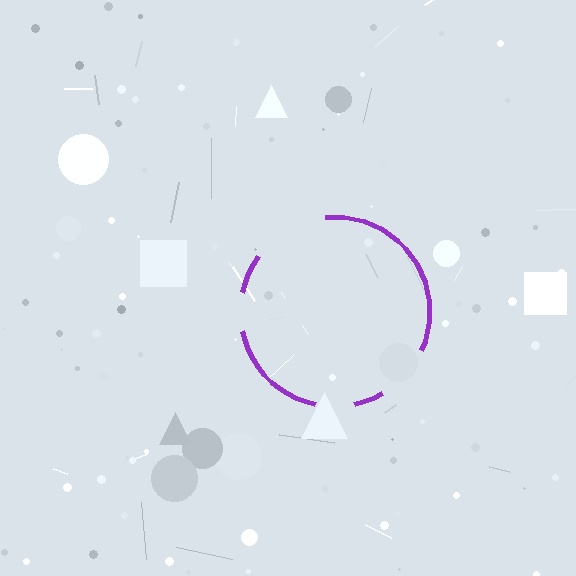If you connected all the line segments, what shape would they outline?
They would outline a circle.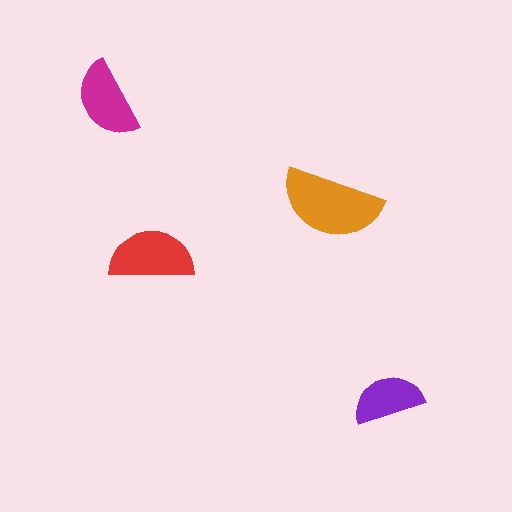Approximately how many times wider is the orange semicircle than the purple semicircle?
About 1.5 times wider.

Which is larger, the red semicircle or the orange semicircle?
The orange one.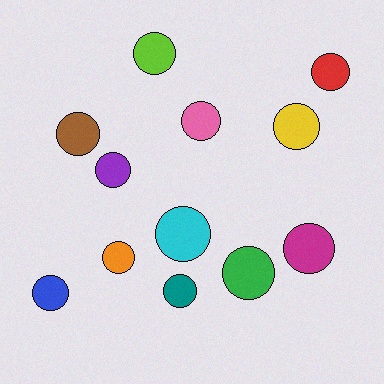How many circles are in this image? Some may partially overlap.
There are 12 circles.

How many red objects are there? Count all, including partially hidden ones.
There is 1 red object.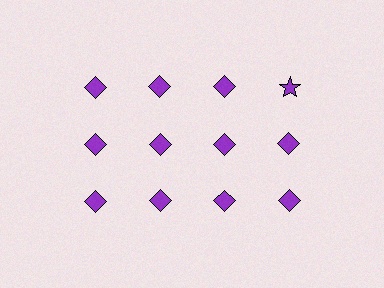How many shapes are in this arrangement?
There are 12 shapes arranged in a grid pattern.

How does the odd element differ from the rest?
It has a different shape: star instead of diamond.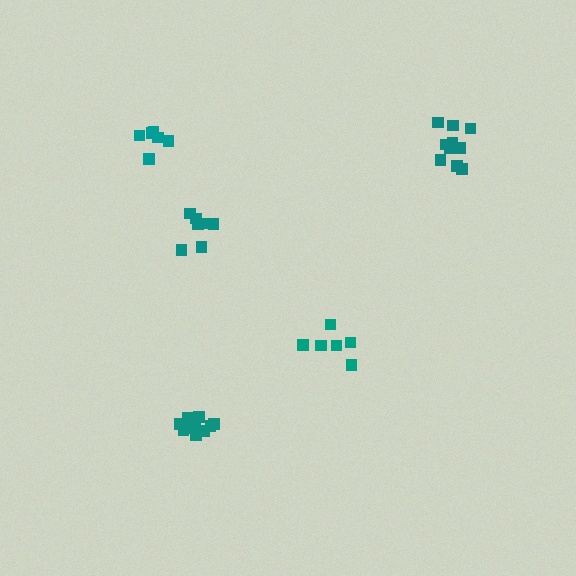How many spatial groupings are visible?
There are 5 spatial groupings.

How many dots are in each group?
Group 1: 7 dots, Group 2: 6 dots, Group 3: 10 dots, Group 4: 6 dots, Group 5: 10 dots (39 total).